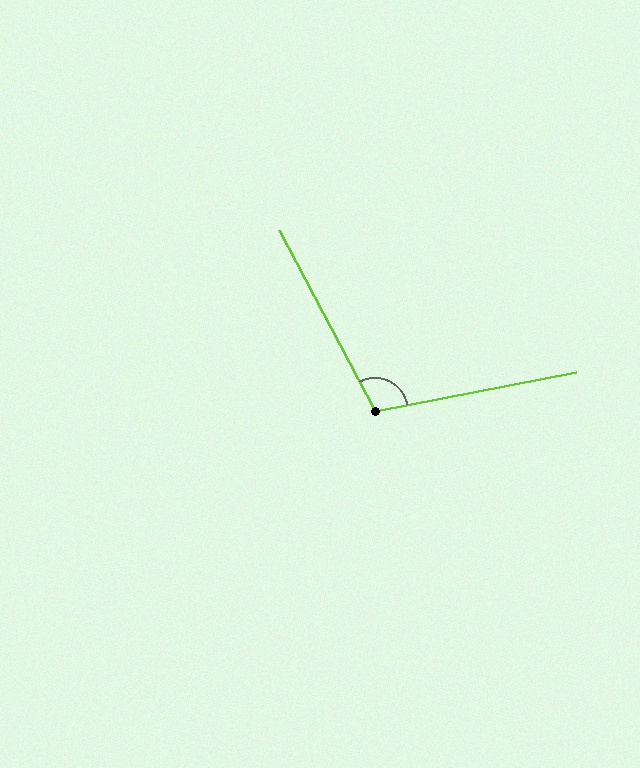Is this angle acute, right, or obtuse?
It is obtuse.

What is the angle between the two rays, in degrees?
Approximately 107 degrees.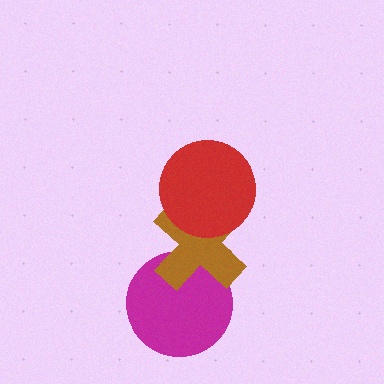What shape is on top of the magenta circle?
The brown cross is on top of the magenta circle.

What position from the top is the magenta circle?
The magenta circle is 3rd from the top.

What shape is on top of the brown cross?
The red circle is on top of the brown cross.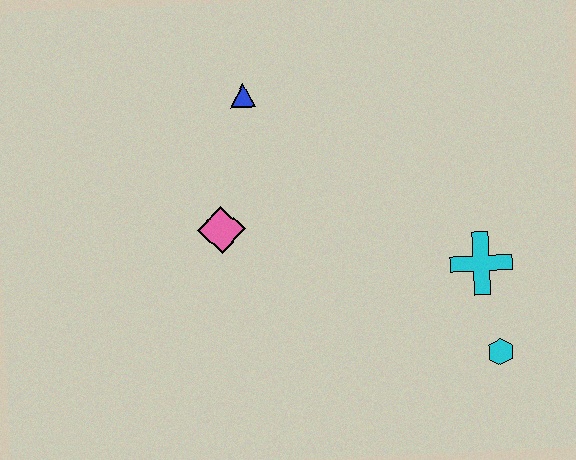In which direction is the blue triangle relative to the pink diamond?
The blue triangle is above the pink diamond.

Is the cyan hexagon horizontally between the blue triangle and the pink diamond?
No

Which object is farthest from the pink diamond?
The cyan hexagon is farthest from the pink diamond.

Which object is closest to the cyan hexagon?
The cyan cross is closest to the cyan hexagon.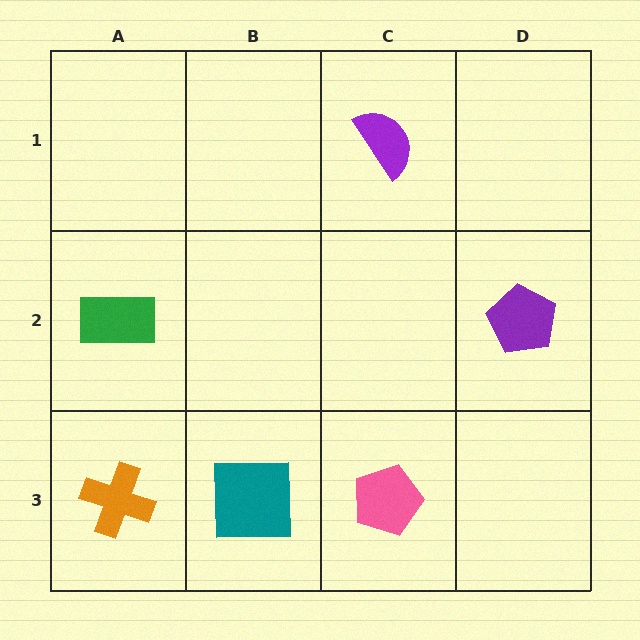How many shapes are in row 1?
1 shape.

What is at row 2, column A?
A green rectangle.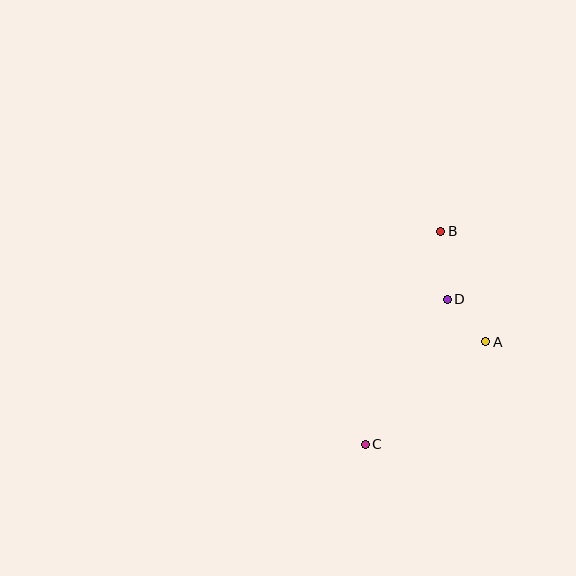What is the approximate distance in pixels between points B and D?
The distance between B and D is approximately 68 pixels.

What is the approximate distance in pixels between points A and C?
The distance between A and C is approximately 158 pixels.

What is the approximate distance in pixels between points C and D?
The distance between C and D is approximately 167 pixels.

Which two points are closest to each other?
Points A and D are closest to each other.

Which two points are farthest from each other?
Points B and C are farthest from each other.